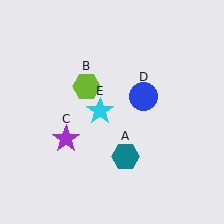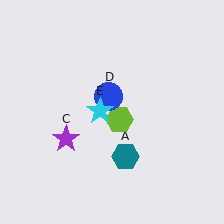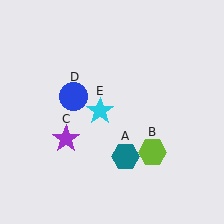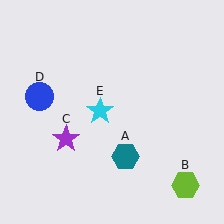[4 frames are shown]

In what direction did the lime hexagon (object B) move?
The lime hexagon (object B) moved down and to the right.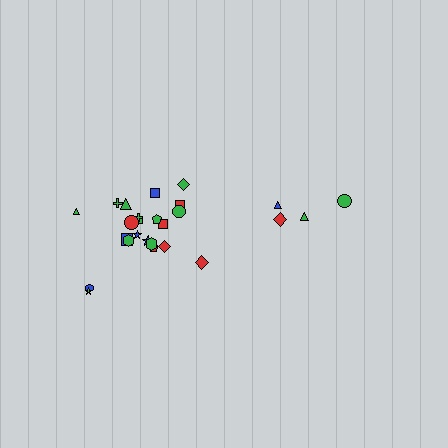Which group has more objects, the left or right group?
The left group.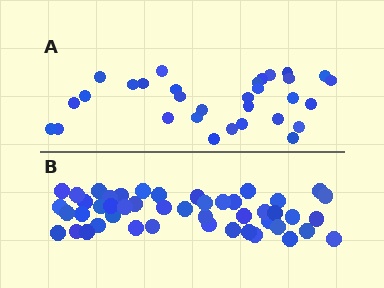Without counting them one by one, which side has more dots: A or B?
Region B (the bottom region) has more dots.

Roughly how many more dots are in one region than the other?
Region B has approximately 15 more dots than region A.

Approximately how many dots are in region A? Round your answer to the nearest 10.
About 30 dots. (The exact count is 31, which rounds to 30.)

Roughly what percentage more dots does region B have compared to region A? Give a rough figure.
About 50% more.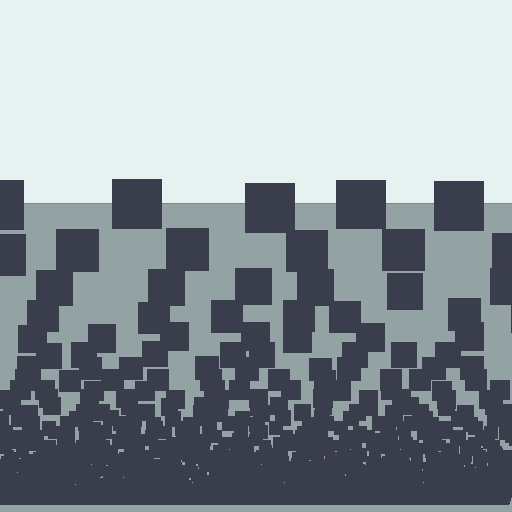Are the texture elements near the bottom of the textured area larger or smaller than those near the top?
Smaller. The gradient is inverted — elements near the bottom are smaller and denser.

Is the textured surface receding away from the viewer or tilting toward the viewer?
The surface appears to tilt toward the viewer. Texture elements get larger and sparser toward the top.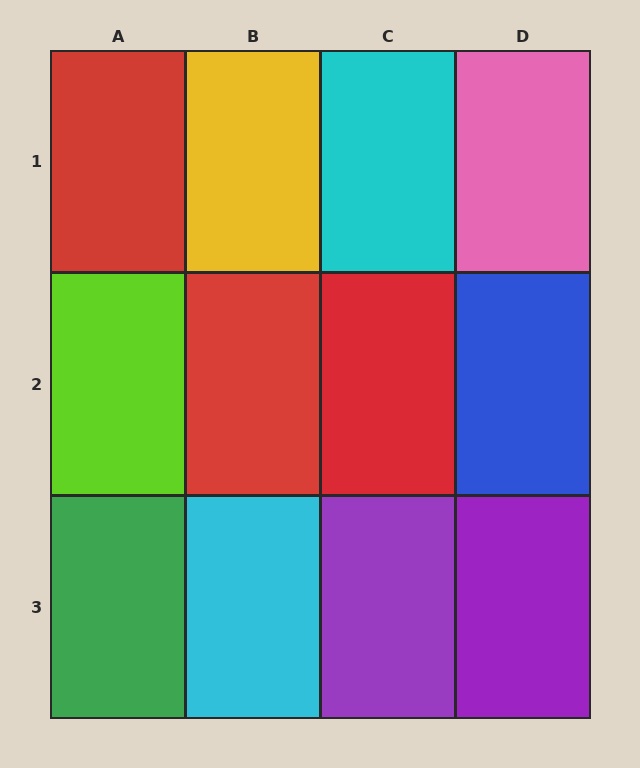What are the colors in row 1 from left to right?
Red, yellow, cyan, pink.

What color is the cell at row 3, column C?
Purple.